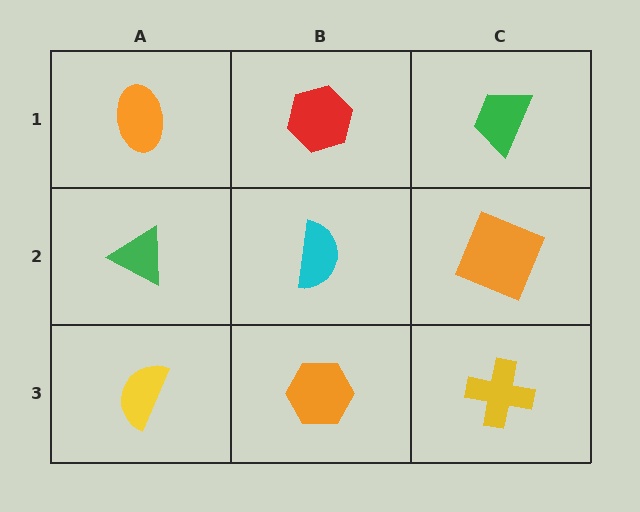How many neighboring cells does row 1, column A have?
2.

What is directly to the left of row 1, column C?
A red hexagon.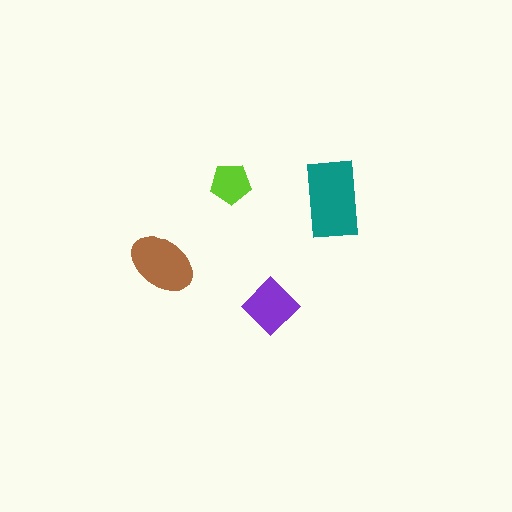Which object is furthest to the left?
The brown ellipse is leftmost.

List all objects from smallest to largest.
The lime pentagon, the purple diamond, the brown ellipse, the teal rectangle.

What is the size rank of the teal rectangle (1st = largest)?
1st.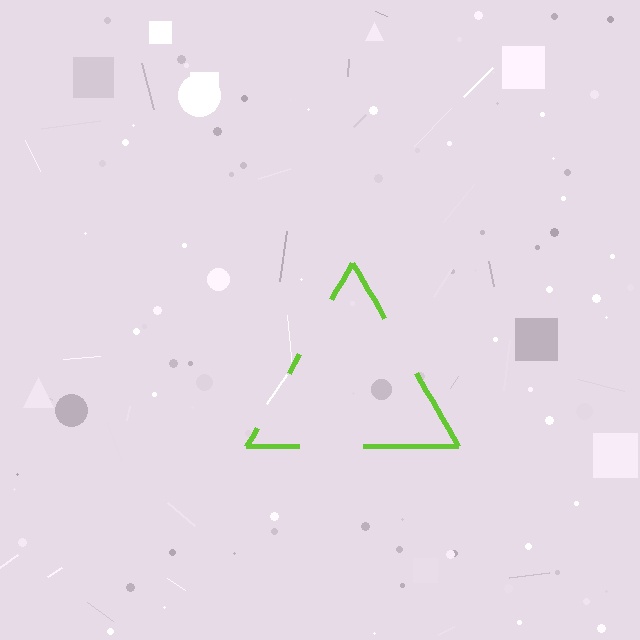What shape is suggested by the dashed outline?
The dashed outline suggests a triangle.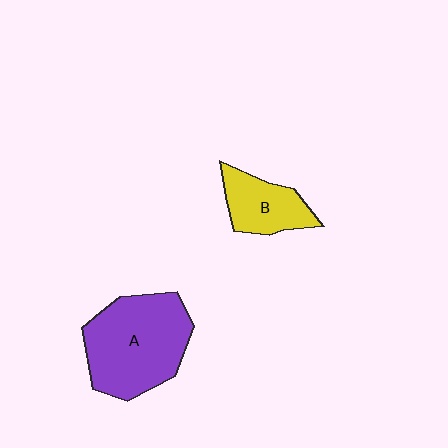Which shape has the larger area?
Shape A (purple).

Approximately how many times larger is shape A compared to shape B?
Approximately 2.1 times.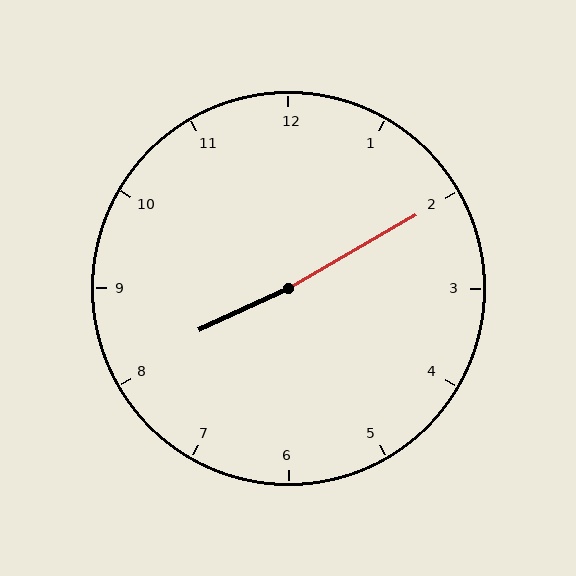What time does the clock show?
8:10.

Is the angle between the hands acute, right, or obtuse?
It is obtuse.